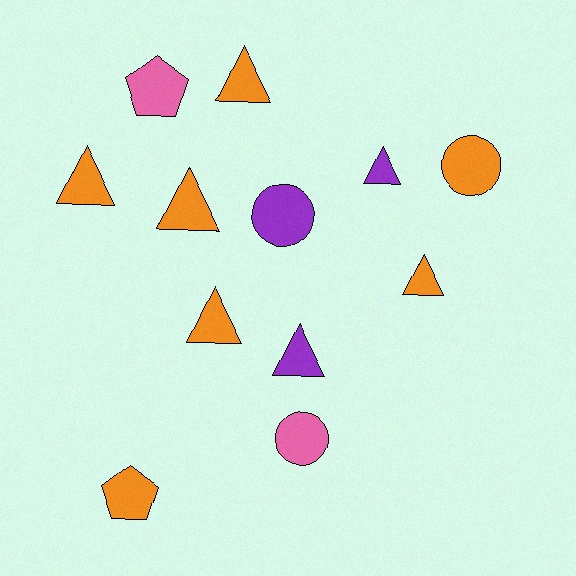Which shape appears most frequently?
Triangle, with 7 objects.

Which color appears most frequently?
Orange, with 7 objects.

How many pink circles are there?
There is 1 pink circle.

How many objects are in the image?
There are 12 objects.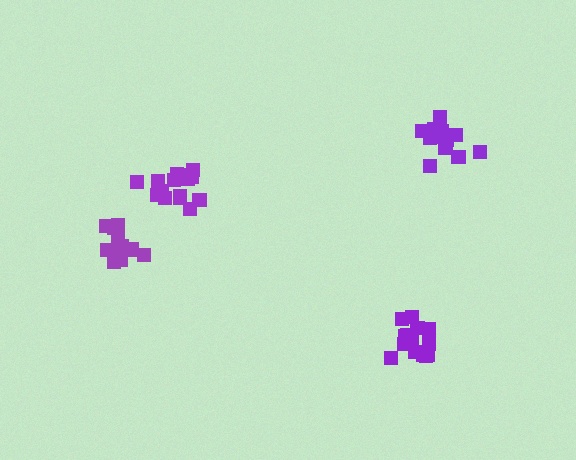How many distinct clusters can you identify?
There are 4 distinct clusters.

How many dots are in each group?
Group 1: 16 dots, Group 2: 13 dots, Group 3: 15 dots, Group 4: 11 dots (55 total).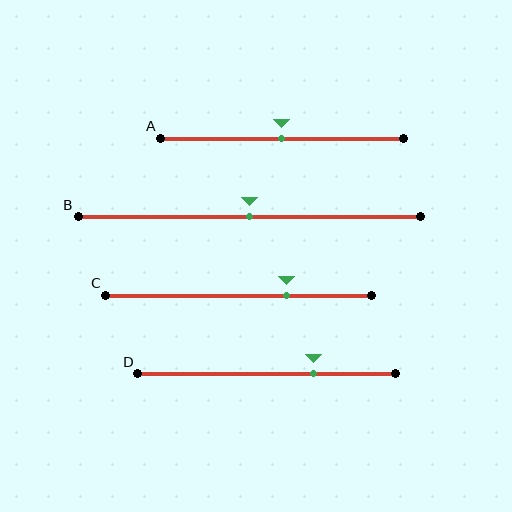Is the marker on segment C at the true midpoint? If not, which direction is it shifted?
No, the marker on segment C is shifted to the right by about 18% of the segment length.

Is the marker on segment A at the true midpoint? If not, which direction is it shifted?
Yes, the marker on segment A is at the true midpoint.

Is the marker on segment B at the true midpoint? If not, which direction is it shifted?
Yes, the marker on segment B is at the true midpoint.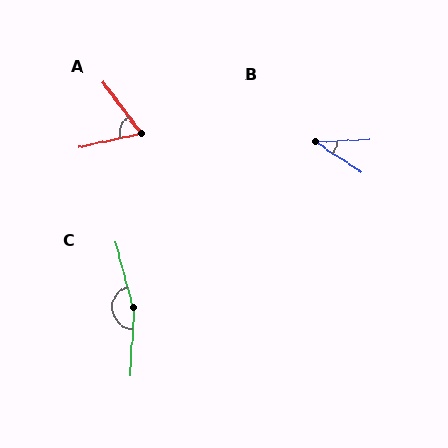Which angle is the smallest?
B, at approximately 36 degrees.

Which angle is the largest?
C, at approximately 162 degrees.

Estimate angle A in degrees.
Approximately 66 degrees.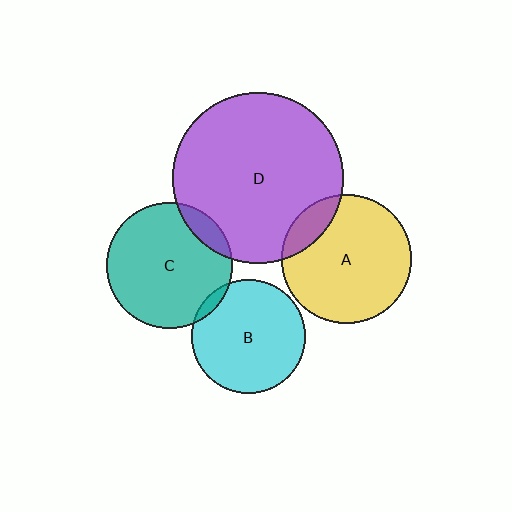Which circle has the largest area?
Circle D (purple).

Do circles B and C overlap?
Yes.